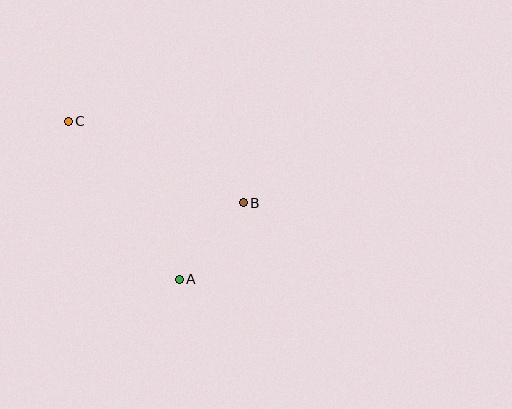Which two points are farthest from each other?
Points B and C are farthest from each other.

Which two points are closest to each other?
Points A and B are closest to each other.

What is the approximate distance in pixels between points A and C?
The distance between A and C is approximately 193 pixels.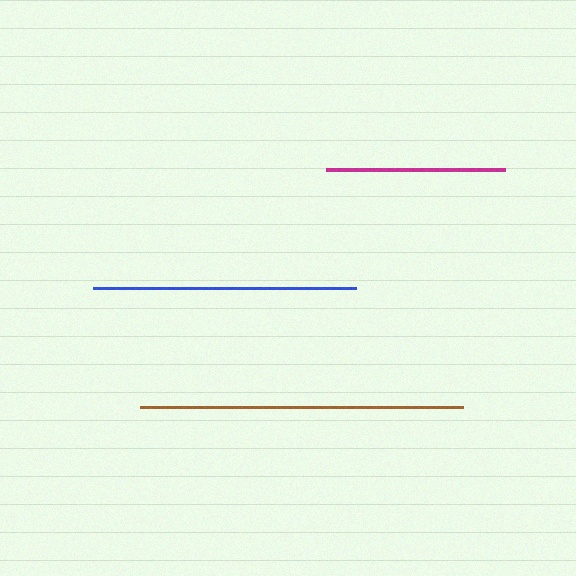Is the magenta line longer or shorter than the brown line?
The brown line is longer than the magenta line.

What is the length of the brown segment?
The brown segment is approximately 323 pixels long.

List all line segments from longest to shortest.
From longest to shortest: brown, blue, magenta.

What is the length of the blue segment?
The blue segment is approximately 263 pixels long.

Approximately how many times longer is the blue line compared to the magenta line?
The blue line is approximately 1.5 times the length of the magenta line.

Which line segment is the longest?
The brown line is the longest at approximately 323 pixels.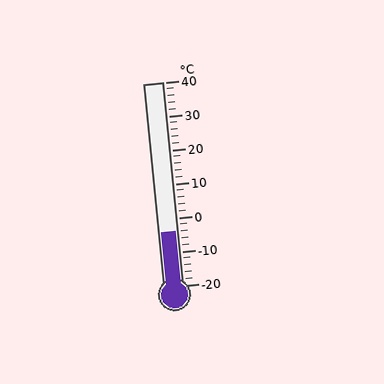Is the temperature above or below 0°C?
The temperature is below 0°C.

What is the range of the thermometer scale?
The thermometer scale ranges from -20°C to 40°C.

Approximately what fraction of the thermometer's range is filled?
The thermometer is filled to approximately 25% of its range.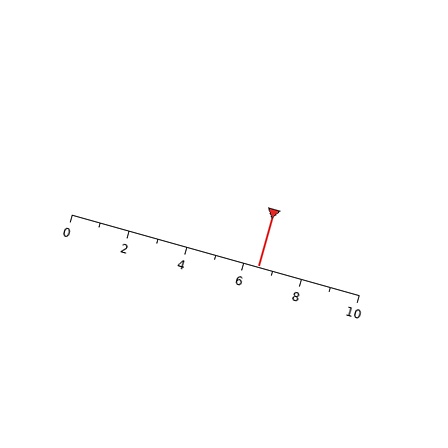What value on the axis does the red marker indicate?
The marker indicates approximately 6.5.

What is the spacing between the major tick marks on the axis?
The major ticks are spaced 2 apart.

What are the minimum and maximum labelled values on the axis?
The axis runs from 0 to 10.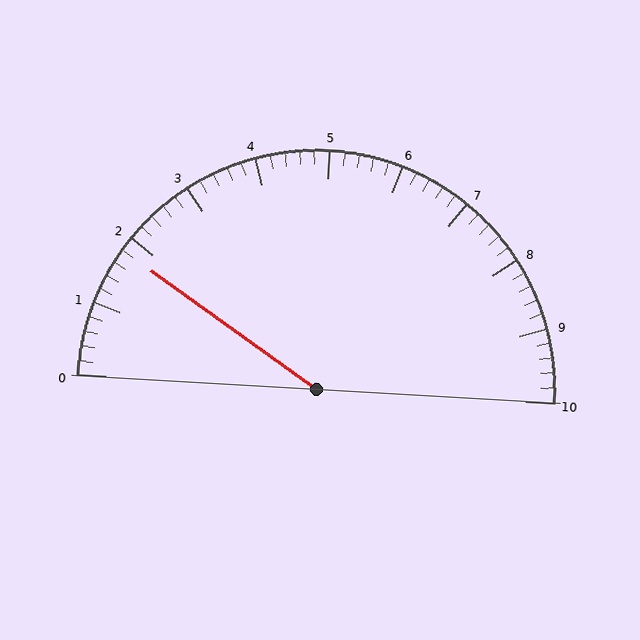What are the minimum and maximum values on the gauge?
The gauge ranges from 0 to 10.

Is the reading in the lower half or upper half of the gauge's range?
The reading is in the lower half of the range (0 to 10).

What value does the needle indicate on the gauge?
The needle indicates approximately 1.8.